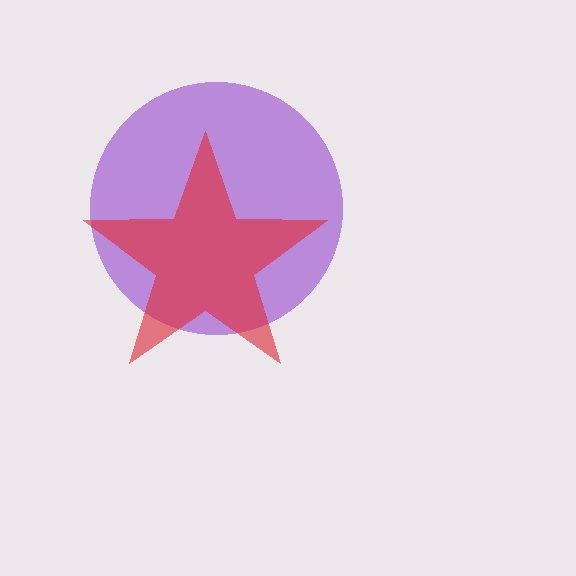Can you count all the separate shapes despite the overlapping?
Yes, there are 2 separate shapes.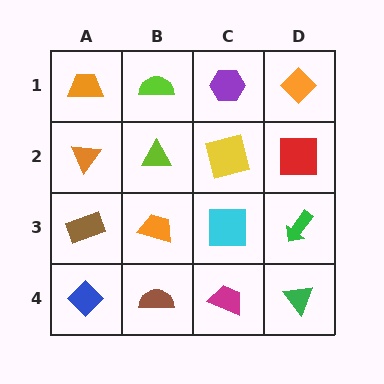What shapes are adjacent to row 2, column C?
A purple hexagon (row 1, column C), a cyan square (row 3, column C), a lime triangle (row 2, column B), a red square (row 2, column D).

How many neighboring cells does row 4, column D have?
2.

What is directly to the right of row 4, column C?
A green triangle.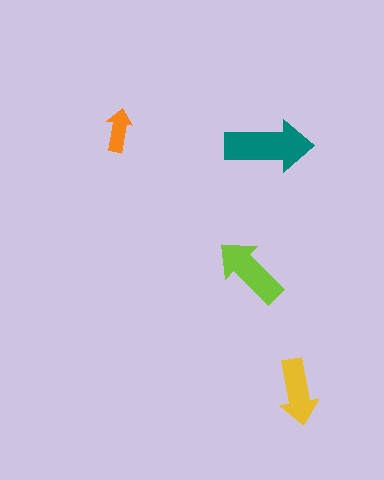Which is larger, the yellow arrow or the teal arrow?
The teal one.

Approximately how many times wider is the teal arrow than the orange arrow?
About 2 times wider.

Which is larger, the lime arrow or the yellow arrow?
The lime one.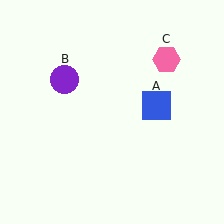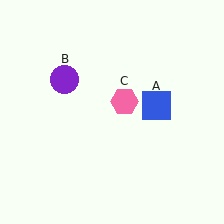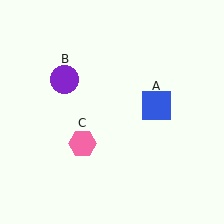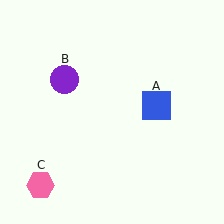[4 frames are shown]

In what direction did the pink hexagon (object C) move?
The pink hexagon (object C) moved down and to the left.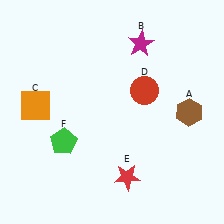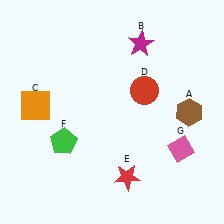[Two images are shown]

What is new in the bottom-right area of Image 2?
A pink diamond (G) was added in the bottom-right area of Image 2.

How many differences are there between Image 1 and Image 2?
There is 1 difference between the two images.